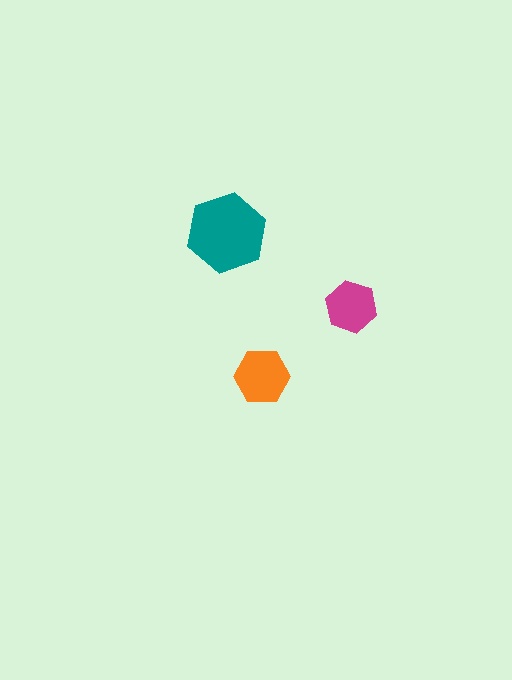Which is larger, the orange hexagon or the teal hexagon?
The teal one.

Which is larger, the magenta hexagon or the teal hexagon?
The teal one.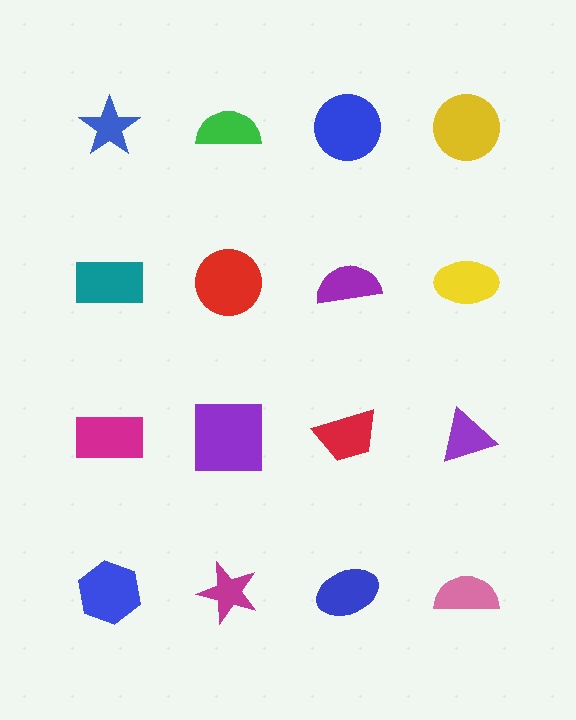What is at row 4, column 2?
A magenta star.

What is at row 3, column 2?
A purple square.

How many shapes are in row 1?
4 shapes.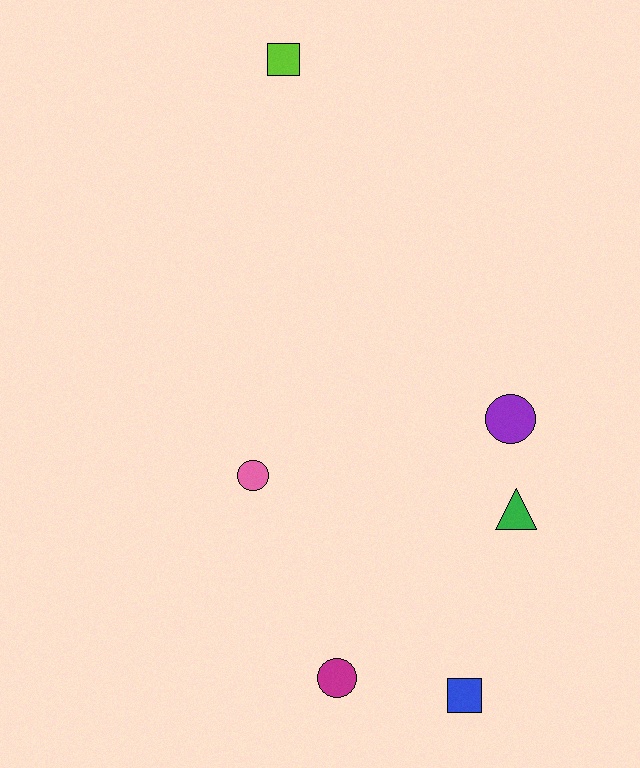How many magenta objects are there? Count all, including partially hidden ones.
There is 1 magenta object.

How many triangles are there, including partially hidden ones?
There is 1 triangle.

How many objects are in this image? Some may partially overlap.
There are 6 objects.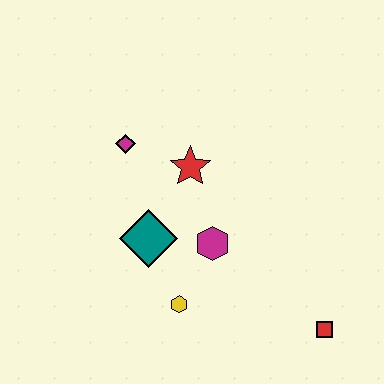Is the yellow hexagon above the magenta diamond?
No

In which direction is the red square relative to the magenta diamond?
The red square is to the right of the magenta diamond.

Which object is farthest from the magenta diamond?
The red square is farthest from the magenta diamond.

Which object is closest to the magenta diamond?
The red star is closest to the magenta diamond.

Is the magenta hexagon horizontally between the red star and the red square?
Yes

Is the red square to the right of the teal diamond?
Yes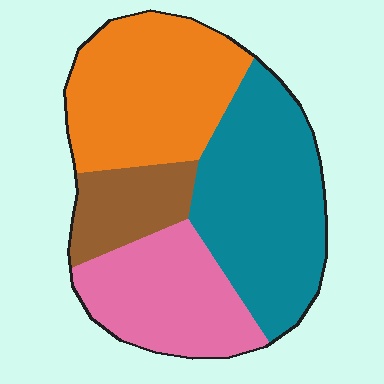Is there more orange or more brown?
Orange.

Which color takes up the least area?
Brown, at roughly 10%.